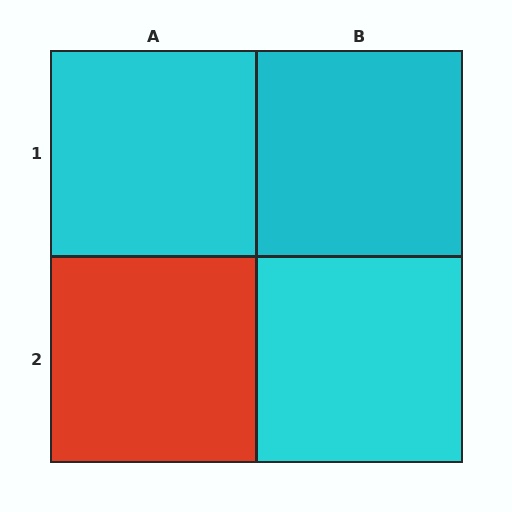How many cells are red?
1 cell is red.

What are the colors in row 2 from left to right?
Red, cyan.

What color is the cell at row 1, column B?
Cyan.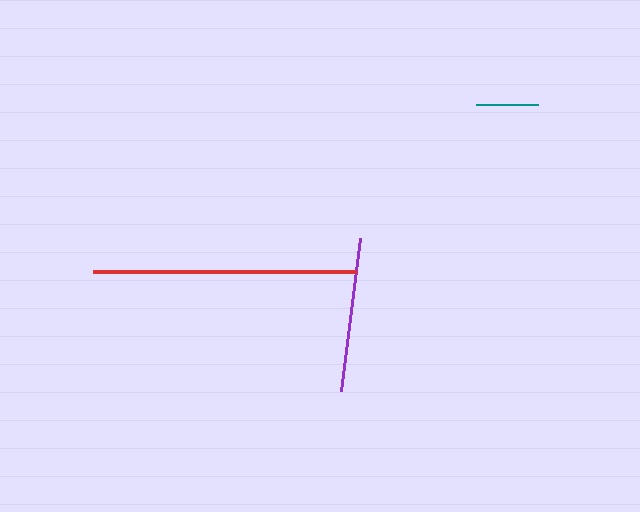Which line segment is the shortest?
The teal line is the shortest at approximately 62 pixels.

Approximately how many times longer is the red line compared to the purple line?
The red line is approximately 1.7 times the length of the purple line.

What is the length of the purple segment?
The purple segment is approximately 154 pixels long.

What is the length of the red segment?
The red segment is approximately 263 pixels long.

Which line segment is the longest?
The red line is the longest at approximately 263 pixels.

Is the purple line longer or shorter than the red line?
The red line is longer than the purple line.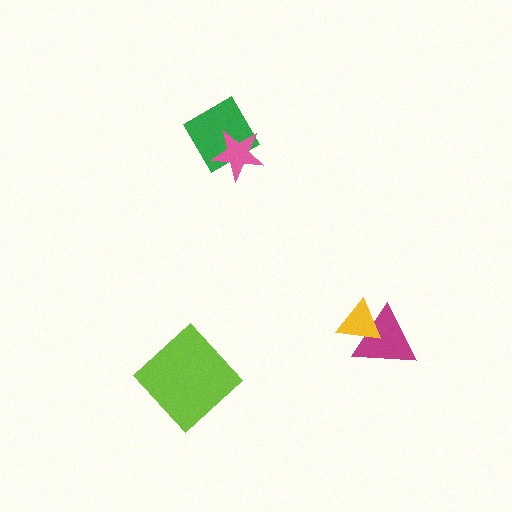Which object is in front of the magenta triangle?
The yellow triangle is in front of the magenta triangle.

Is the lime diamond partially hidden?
No, no other shape covers it.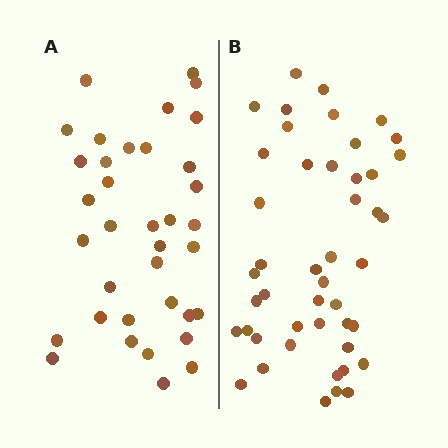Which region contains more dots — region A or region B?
Region B (the right region) has more dots.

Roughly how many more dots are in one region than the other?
Region B has roughly 10 or so more dots than region A.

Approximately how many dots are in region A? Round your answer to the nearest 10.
About 40 dots. (The exact count is 36, which rounds to 40.)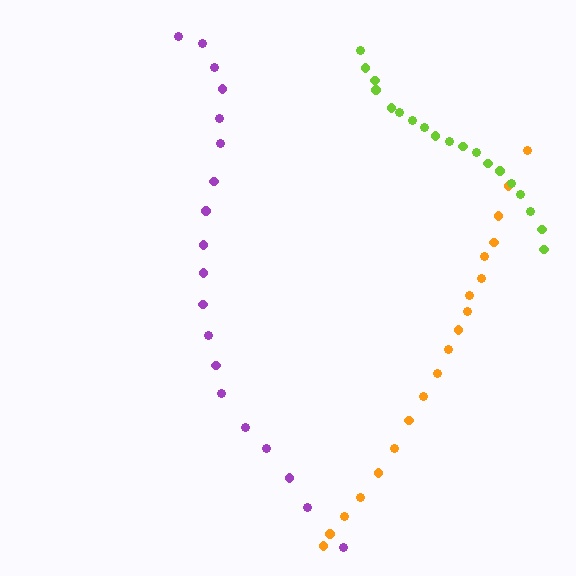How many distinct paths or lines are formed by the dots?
There are 3 distinct paths.